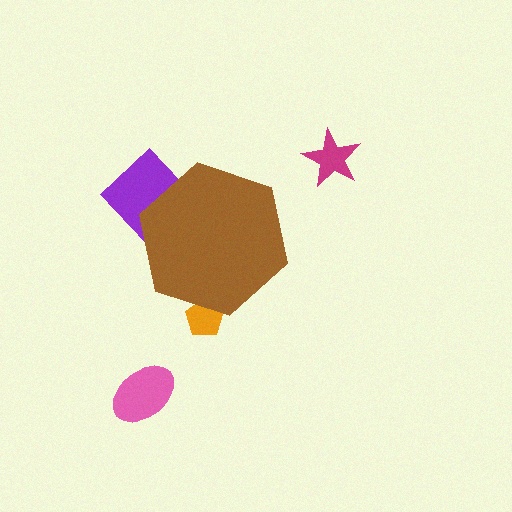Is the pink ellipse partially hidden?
No, the pink ellipse is fully visible.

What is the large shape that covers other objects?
A brown hexagon.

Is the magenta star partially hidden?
No, the magenta star is fully visible.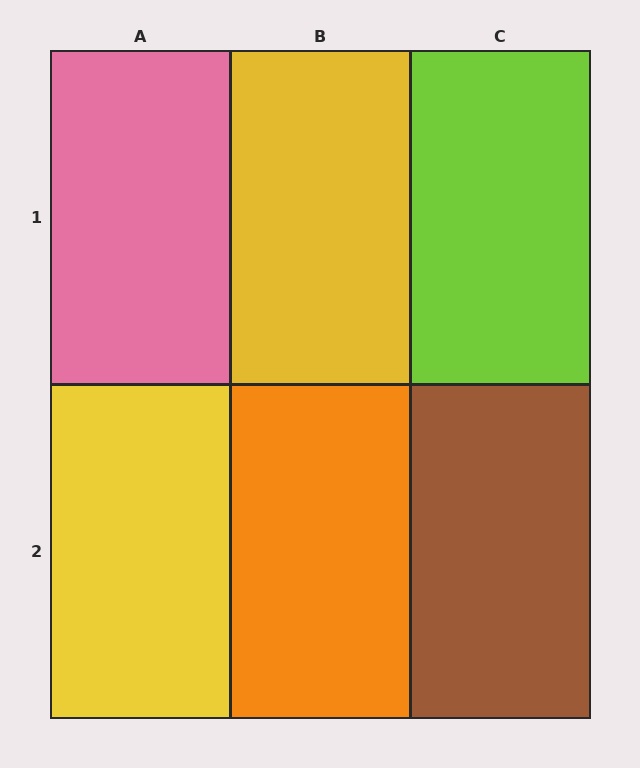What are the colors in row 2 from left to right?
Yellow, orange, brown.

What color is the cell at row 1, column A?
Pink.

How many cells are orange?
1 cell is orange.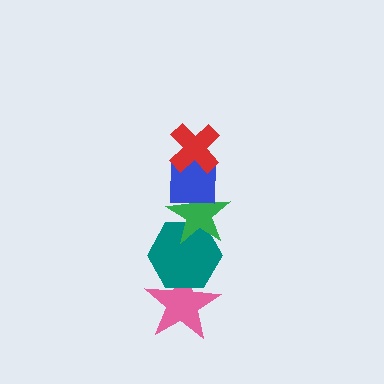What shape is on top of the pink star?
The teal hexagon is on top of the pink star.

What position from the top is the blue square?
The blue square is 2nd from the top.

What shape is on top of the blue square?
The red cross is on top of the blue square.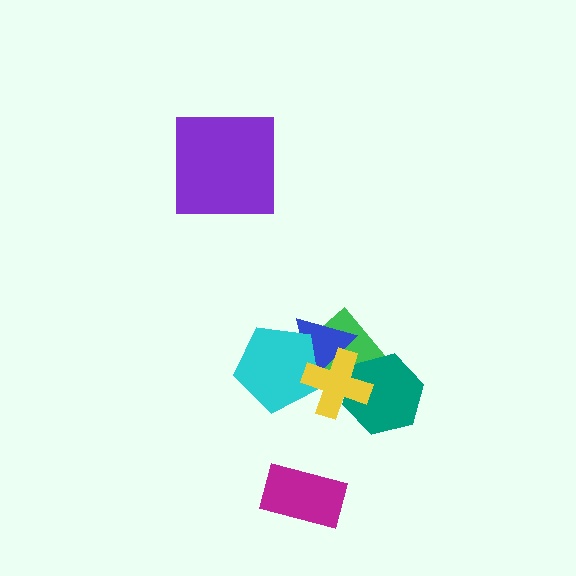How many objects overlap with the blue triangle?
3 objects overlap with the blue triangle.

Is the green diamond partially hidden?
Yes, it is partially covered by another shape.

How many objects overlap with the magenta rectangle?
0 objects overlap with the magenta rectangle.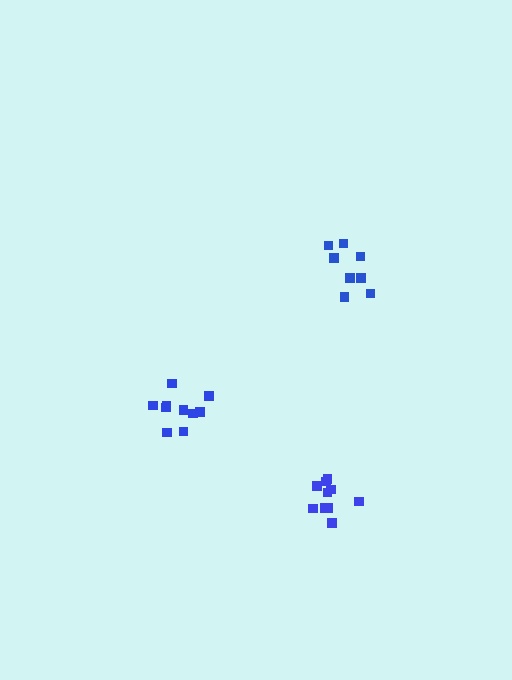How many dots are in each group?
Group 1: 10 dots, Group 2: 10 dots, Group 3: 8 dots (28 total).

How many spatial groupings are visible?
There are 3 spatial groupings.